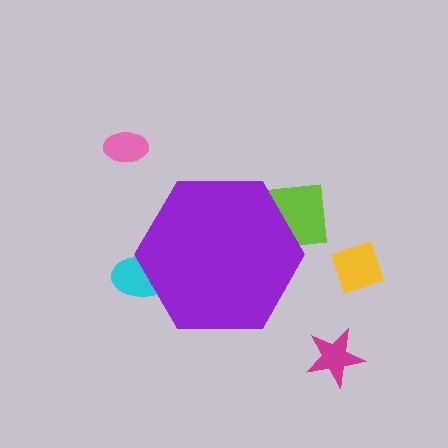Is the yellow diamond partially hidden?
No, the yellow diamond is fully visible.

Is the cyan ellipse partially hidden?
Yes, the cyan ellipse is partially hidden behind the purple hexagon.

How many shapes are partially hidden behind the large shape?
2 shapes are partially hidden.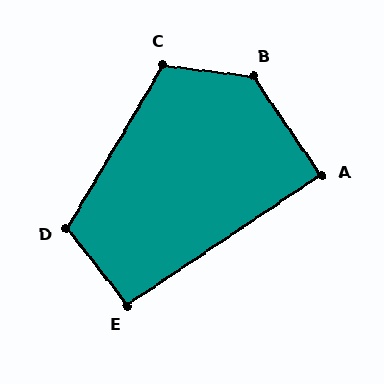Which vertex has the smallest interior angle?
A, at approximately 89 degrees.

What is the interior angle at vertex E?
Approximately 94 degrees (approximately right).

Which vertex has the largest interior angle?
B, at approximately 132 degrees.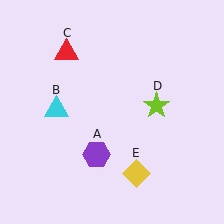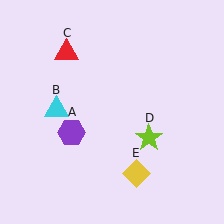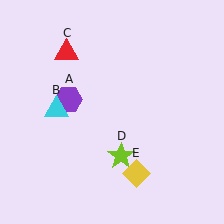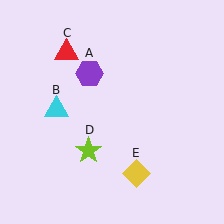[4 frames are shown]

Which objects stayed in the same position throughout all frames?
Cyan triangle (object B) and red triangle (object C) and yellow diamond (object E) remained stationary.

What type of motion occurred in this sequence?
The purple hexagon (object A), lime star (object D) rotated clockwise around the center of the scene.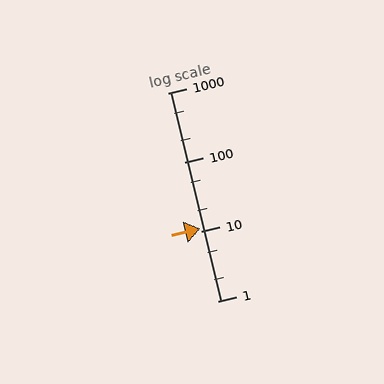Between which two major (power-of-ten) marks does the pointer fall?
The pointer is between 10 and 100.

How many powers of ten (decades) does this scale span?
The scale spans 3 decades, from 1 to 1000.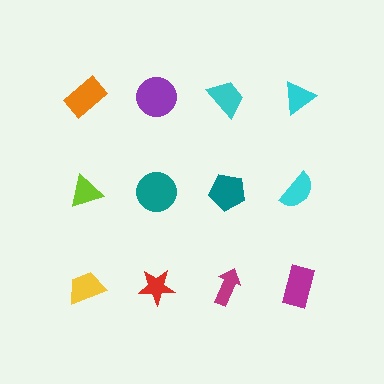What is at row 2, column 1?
A lime triangle.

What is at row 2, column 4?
A cyan semicircle.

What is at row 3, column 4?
A magenta rectangle.